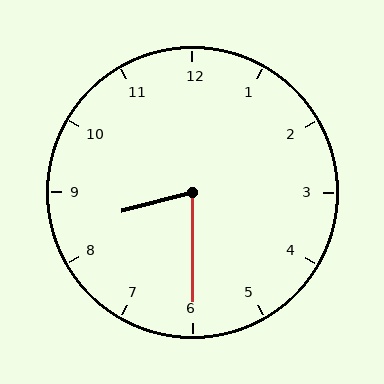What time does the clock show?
8:30.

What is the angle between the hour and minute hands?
Approximately 75 degrees.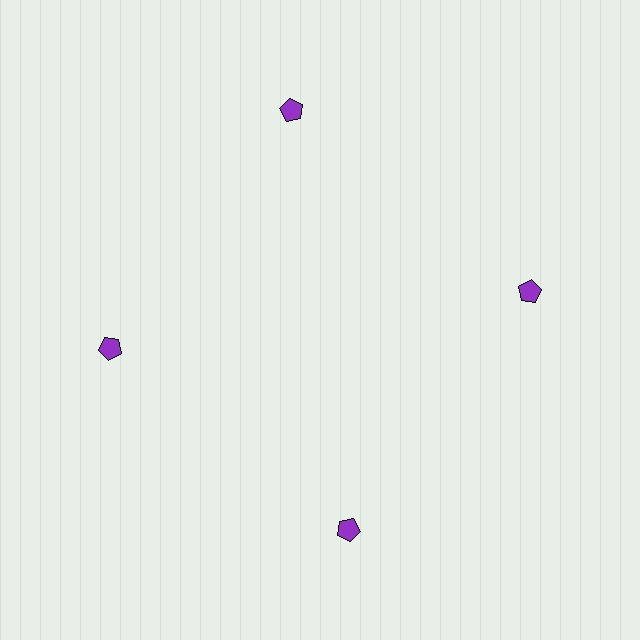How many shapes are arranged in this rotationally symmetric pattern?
There are 4 shapes, arranged in 4 groups of 1.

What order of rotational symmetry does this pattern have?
This pattern has 4-fold rotational symmetry.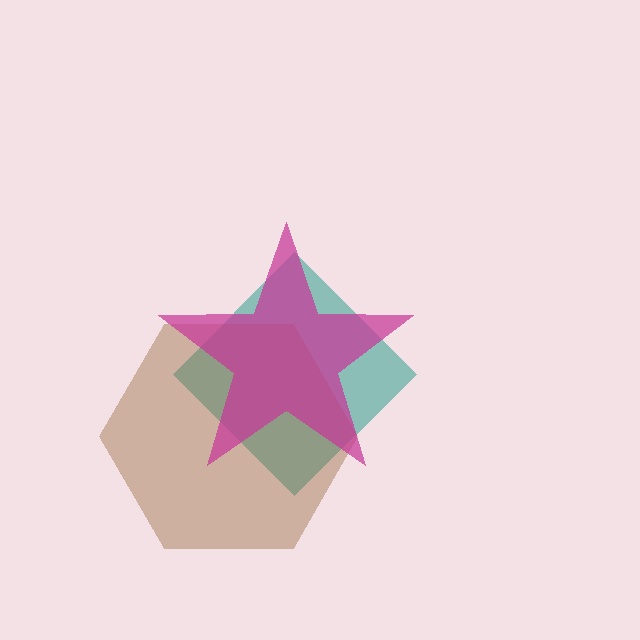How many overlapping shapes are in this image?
There are 3 overlapping shapes in the image.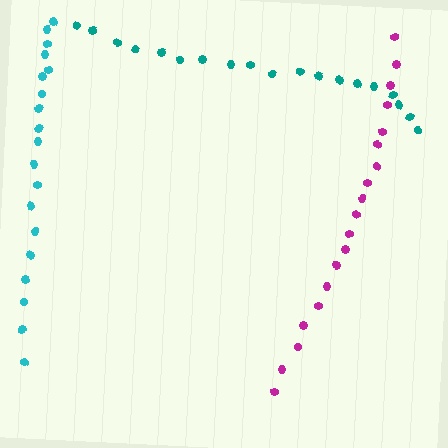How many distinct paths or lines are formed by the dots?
There are 3 distinct paths.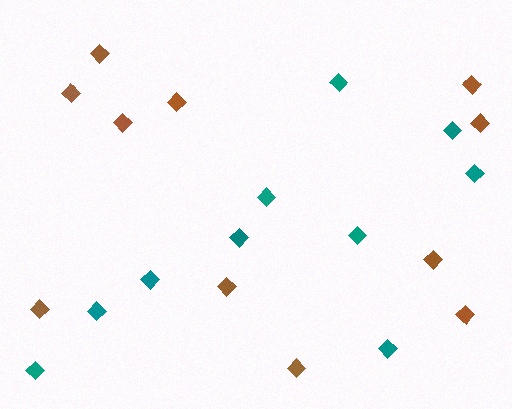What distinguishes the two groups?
There are 2 groups: one group of brown diamonds (11) and one group of teal diamonds (10).